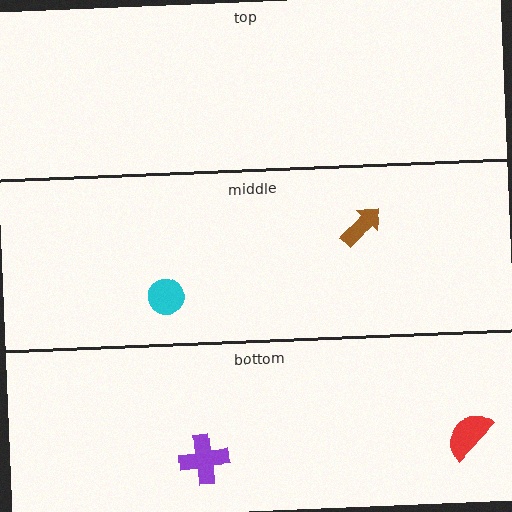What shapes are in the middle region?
The brown arrow, the cyan circle.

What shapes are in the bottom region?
The red semicircle, the purple cross.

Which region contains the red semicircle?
The bottom region.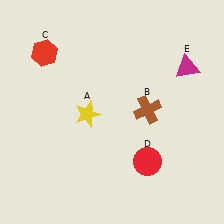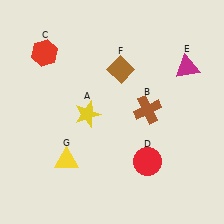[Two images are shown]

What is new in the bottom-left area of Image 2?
A yellow triangle (G) was added in the bottom-left area of Image 2.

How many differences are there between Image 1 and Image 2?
There are 2 differences between the two images.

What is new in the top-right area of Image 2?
A brown diamond (F) was added in the top-right area of Image 2.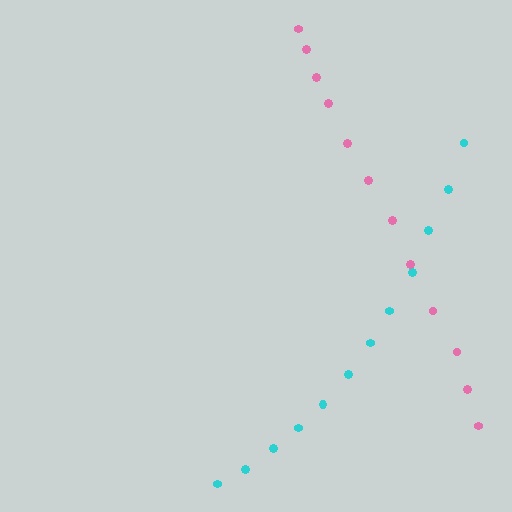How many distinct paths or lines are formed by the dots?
There are 2 distinct paths.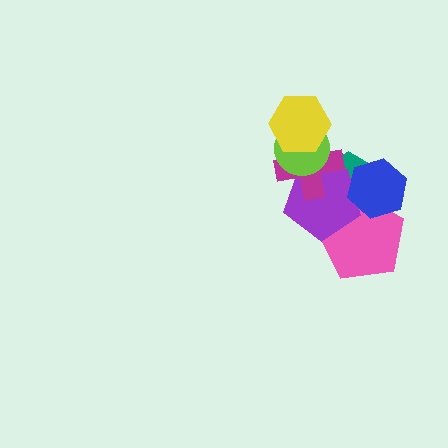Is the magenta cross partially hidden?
Yes, it is partially covered by another shape.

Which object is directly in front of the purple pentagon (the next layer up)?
The magenta cross is directly in front of the purple pentagon.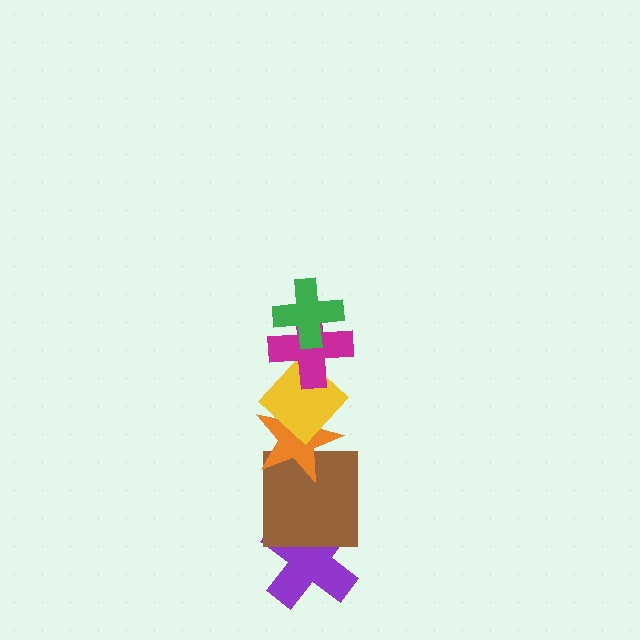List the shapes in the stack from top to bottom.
From top to bottom: the green cross, the magenta cross, the yellow diamond, the orange star, the brown square, the purple cross.